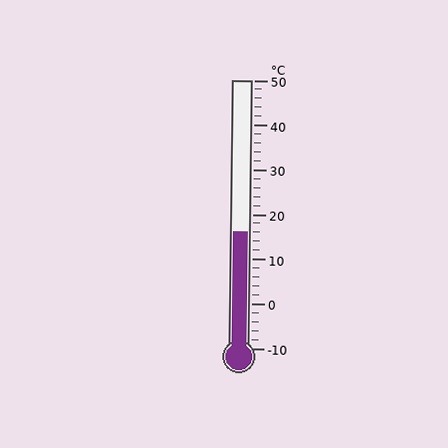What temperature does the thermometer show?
The thermometer shows approximately 16°C.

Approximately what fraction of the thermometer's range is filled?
The thermometer is filled to approximately 45% of its range.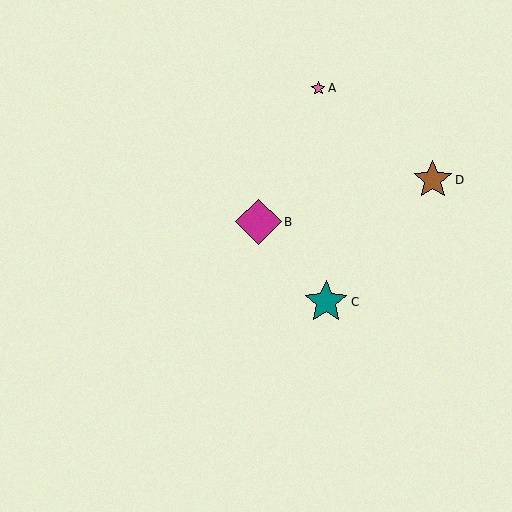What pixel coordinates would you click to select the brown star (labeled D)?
Click at (433, 180) to select the brown star D.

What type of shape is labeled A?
Shape A is a pink star.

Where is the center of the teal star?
The center of the teal star is at (326, 302).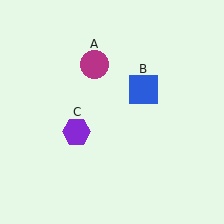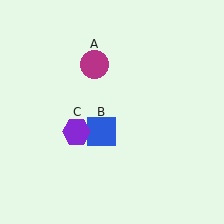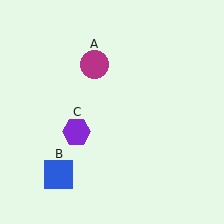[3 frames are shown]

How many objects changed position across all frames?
1 object changed position: blue square (object B).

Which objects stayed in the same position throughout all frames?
Magenta circle (object A) and purple hexagon (object C) remained stationary.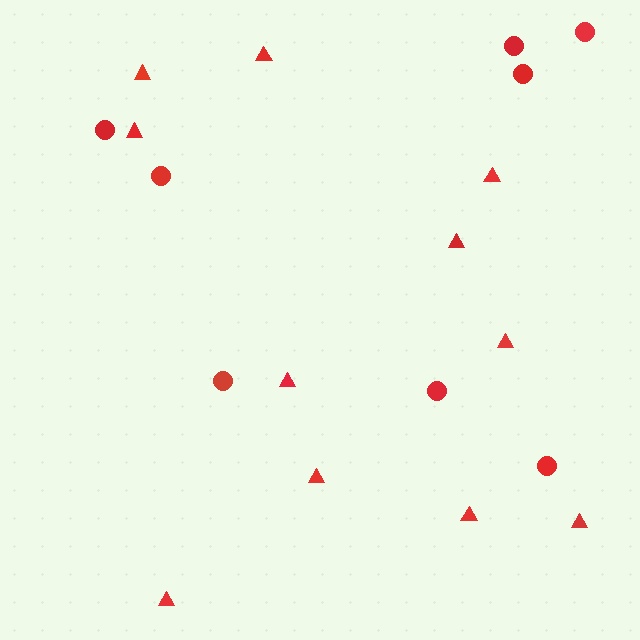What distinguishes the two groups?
There are 2 groups: one group of circles (8) and one group of triangles (11).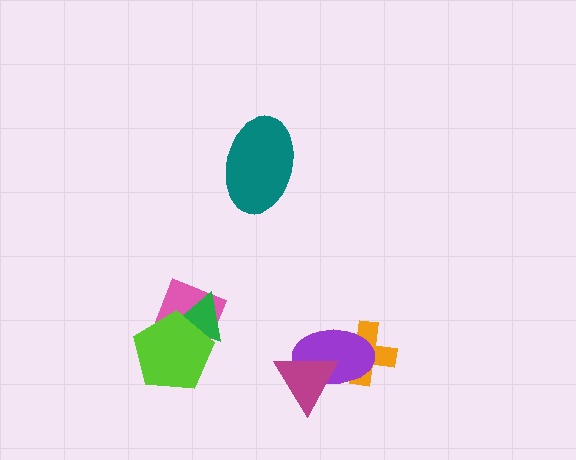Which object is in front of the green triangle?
The lime pentagon is in front of the green triangle.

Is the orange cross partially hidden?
Yes, it is partially covered by another shape.